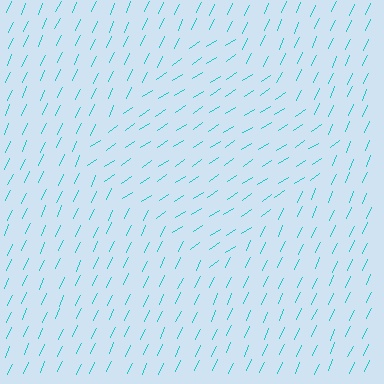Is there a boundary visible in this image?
Yes, there is a texture boundary formed by a change in line orientation.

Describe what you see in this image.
The image is filled with small cyan line segments. A diamond region in the image has lines oriented differently from the surrounding lines, creating a visible texture boundary.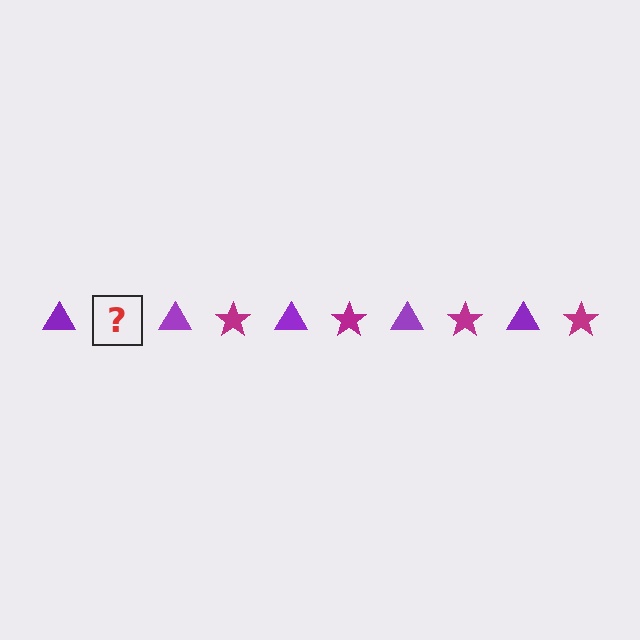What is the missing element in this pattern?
The missing element is a magenta star.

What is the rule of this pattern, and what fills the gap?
The rule is that the pattern alternates between purple triangle and magenta star. The gap should be filled with a magenta star.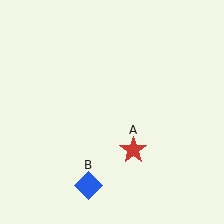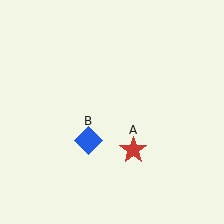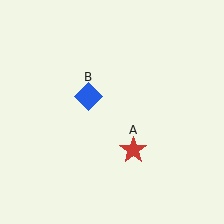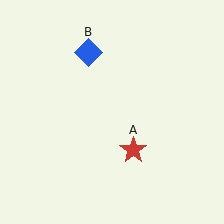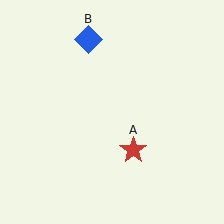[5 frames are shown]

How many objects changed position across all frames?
1 object changed position: blue diamond (object B).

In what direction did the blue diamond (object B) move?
The blue diamond (object B) moved up.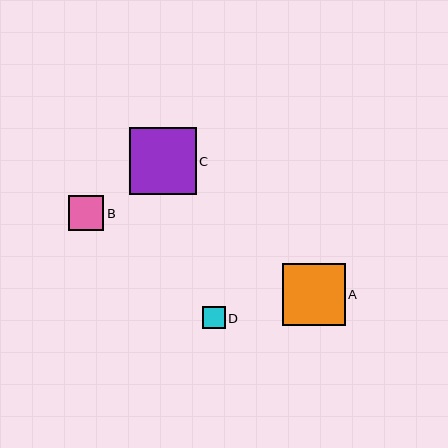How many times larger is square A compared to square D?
Square A is approximately 2.7 times the size of square D.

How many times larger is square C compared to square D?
Square C is approximately 3.0 times the size of square D.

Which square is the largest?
Square C is the largest with a size of approximately 67 pixels.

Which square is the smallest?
Square D is the smallest with a size of approximately 23 pixels.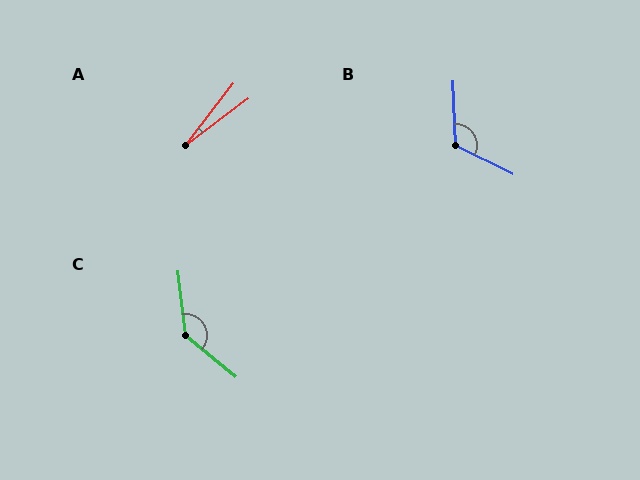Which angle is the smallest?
A, at approximately 15 degrees.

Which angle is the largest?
C, at approximately 136 degrees.